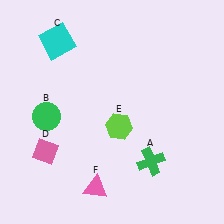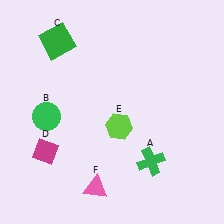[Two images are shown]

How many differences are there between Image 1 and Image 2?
There are 2 differences between the two images.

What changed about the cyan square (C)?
In Image 1, C is cyan. In Image 2, it changed to green.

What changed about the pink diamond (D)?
In Image 1, D is pink. In Image 2, it changed to magenta.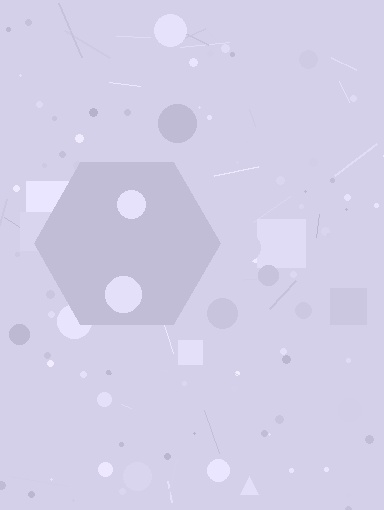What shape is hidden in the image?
A hexagon is hidden in the image.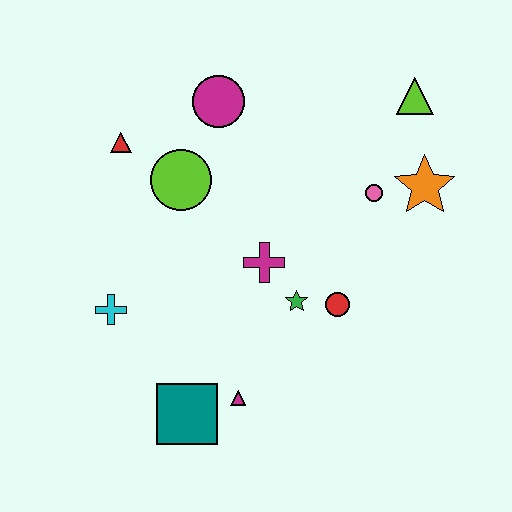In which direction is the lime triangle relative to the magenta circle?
The lime triangle is to the right of the magenta circle.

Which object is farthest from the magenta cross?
The lime triangle is farthest from the magenta cross.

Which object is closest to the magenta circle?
The lime circle is closest to the magenta circle.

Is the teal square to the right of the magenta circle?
No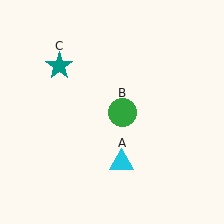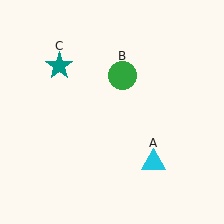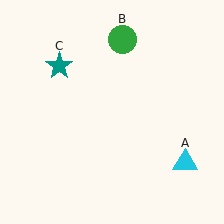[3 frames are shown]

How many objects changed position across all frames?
2 objects changed position: cyan triangle (object A), green circle (object B).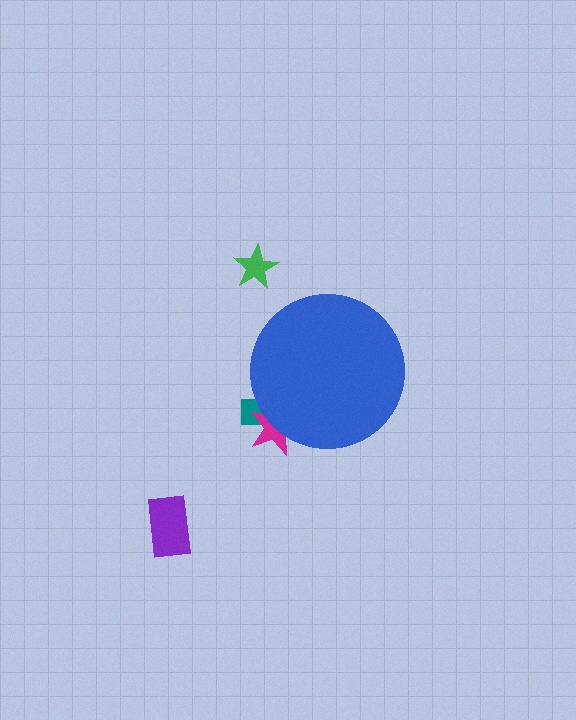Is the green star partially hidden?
No, the green star is fully visible.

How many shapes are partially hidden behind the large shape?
2 shapes are partially hidden.